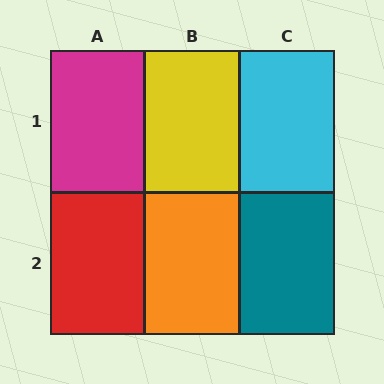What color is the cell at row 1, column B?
Yellow.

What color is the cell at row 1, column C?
Cyan.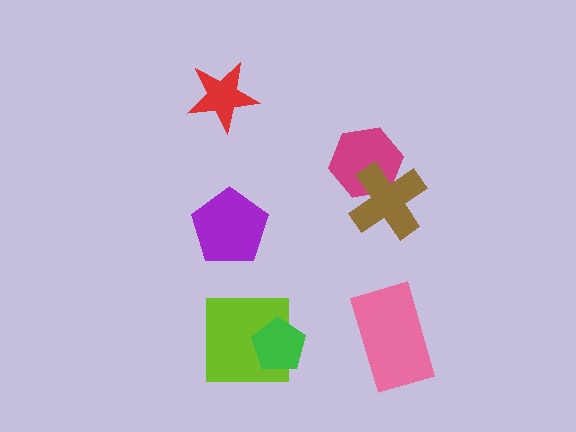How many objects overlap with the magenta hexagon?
1 object overlaps with the magenta hexagon.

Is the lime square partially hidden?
Yes, it is partially covered by another shape.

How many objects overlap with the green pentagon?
1 object overlaps with the green pentagon.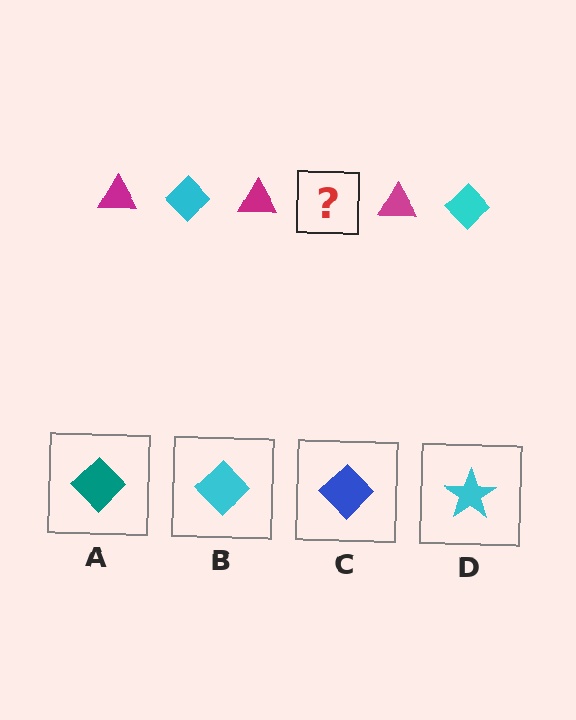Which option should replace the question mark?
Option B.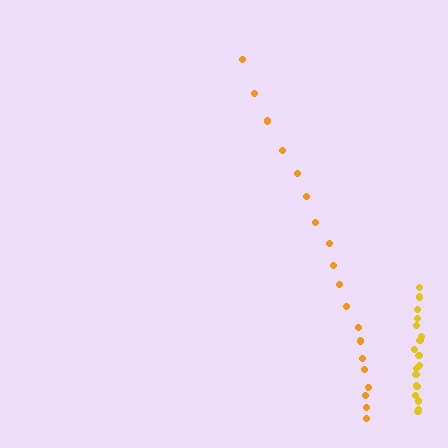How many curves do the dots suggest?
There are 2 distinct paths.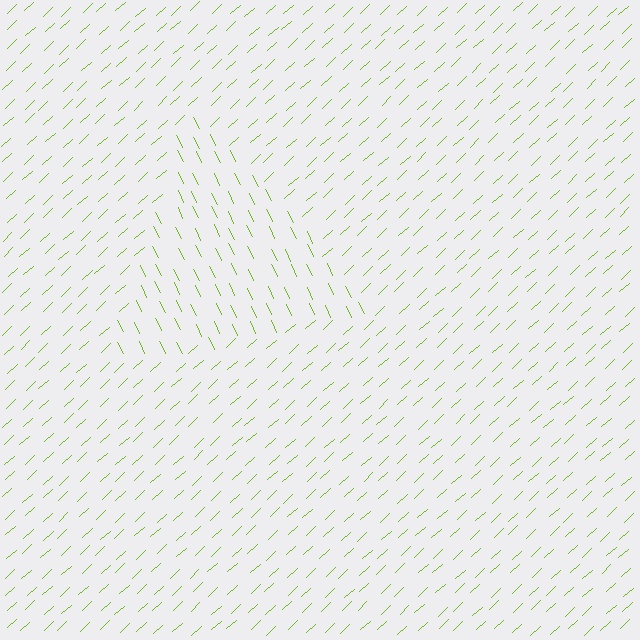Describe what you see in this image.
The image is filled with small lime line segments. A triangle region in the image has lines oriented differently from the surrounding lines, creating a visible texture boundary.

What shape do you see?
I see a triangle.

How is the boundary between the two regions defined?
The boundary is defined purely by a change in line orientation (approximately 73 degrees difference). All lines are the same color and thickness.